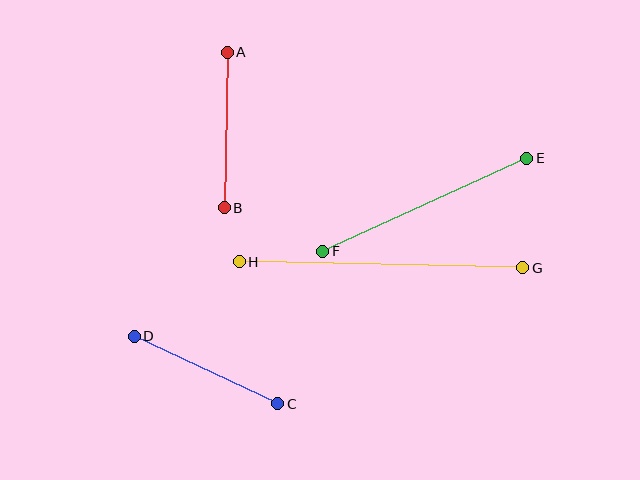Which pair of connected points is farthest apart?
Points G and H are farthest apart.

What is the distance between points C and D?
The distance is approximately 159 pixels.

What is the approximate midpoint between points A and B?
The midpoint is at approximately (226, 130) pixels.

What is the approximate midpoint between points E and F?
The midpoint is at approximately (425, 205) pixels.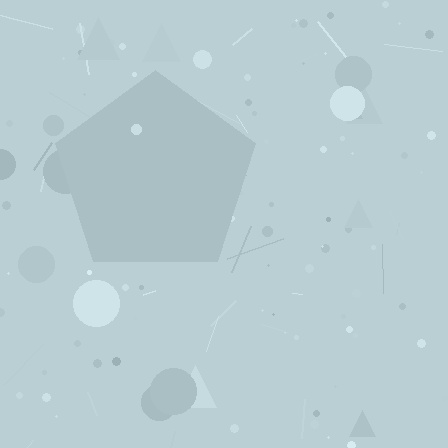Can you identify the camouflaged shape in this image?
The camouflaged shape is a pentagon.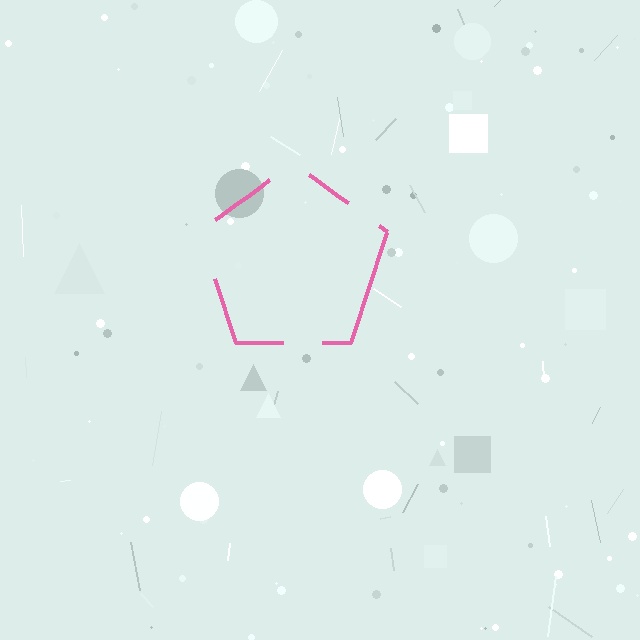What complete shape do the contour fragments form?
The contour fragments form a pentagon.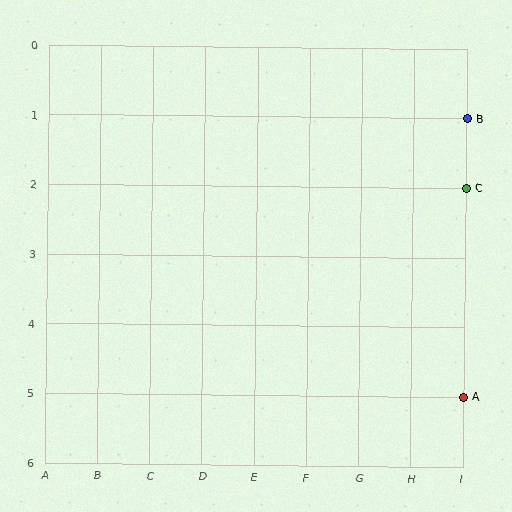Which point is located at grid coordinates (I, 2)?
Point C is at (I, 2).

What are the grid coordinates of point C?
Point C is at grid coordinates (I, 2).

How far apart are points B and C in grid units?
Points B and C are 1 row apart.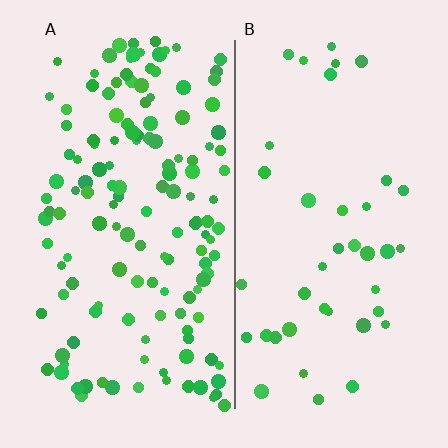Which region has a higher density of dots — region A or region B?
A (the left).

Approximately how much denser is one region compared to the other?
Approximately 3.5× — region A over region B.